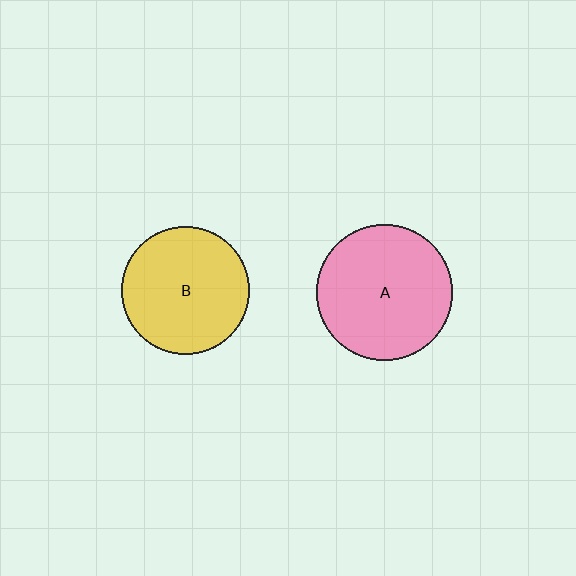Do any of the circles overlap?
No, none of the circles overlap.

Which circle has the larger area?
Circle A (pink).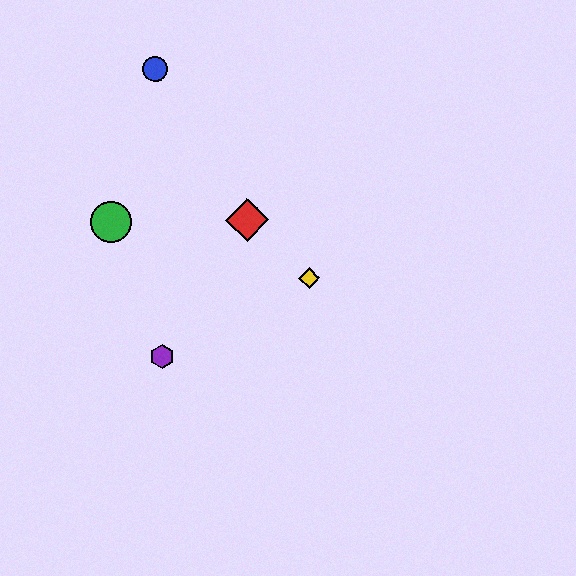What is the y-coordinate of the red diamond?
The red diamond is at y≈220.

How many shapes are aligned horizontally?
2 shapes (the red diamond, the green circle) are aligned horizontally.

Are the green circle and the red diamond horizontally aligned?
Yes, both are at y≈222.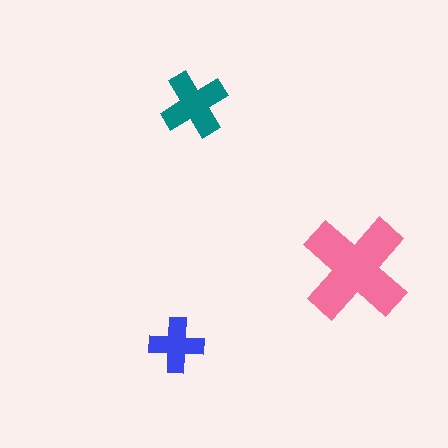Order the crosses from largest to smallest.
the pink one, the teal one, the blue one.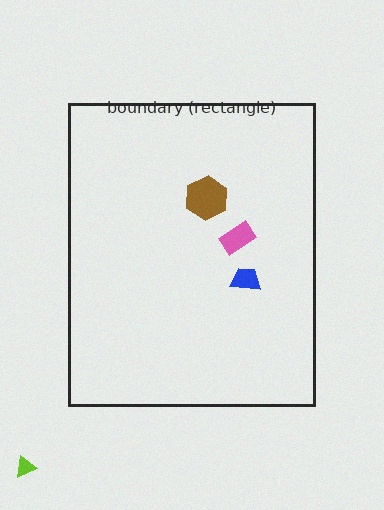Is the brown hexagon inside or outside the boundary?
Inside.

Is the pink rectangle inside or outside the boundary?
Inside.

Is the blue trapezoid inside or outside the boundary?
Inside.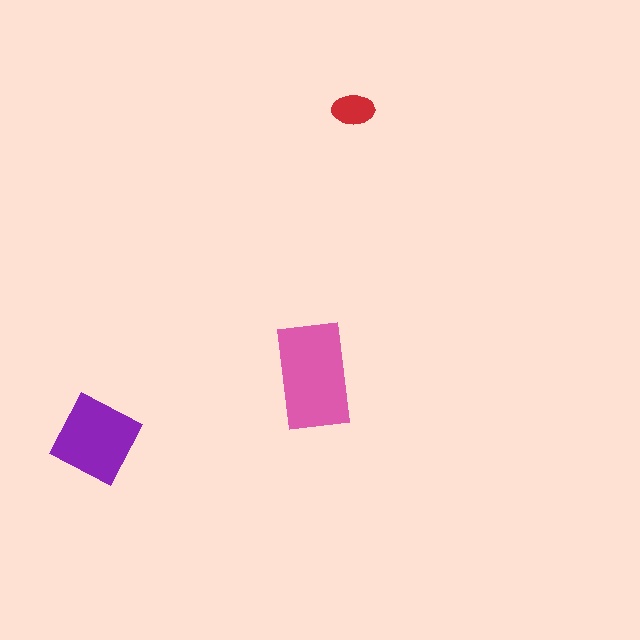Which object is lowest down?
The purple square is bottommost.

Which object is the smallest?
The red ellipse.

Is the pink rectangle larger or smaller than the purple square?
Larger.